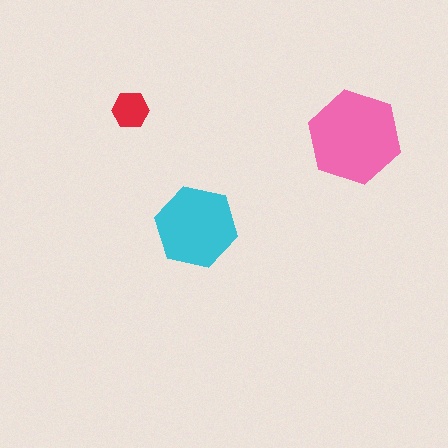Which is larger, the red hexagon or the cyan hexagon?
The cyan one.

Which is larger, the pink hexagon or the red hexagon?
The pink one.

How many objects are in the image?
There are 3 objects in the image.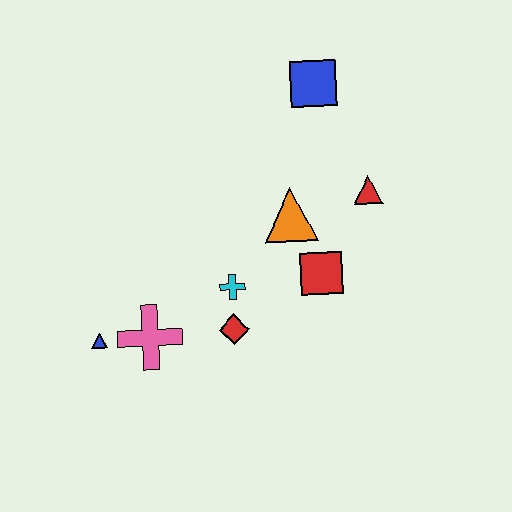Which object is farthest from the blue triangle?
The blue square is farthest from the blue triangle.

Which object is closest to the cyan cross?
The red diamond is closest to the cyan cross.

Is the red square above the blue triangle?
Yes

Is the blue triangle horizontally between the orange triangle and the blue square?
No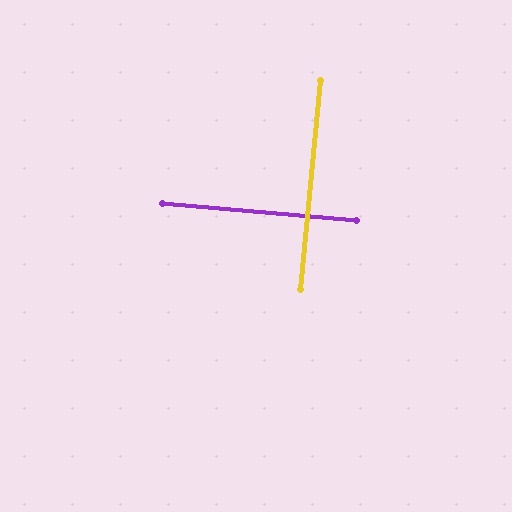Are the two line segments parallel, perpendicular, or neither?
Perpendicular — they meet at approximately 90°.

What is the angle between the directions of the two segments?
Approximately 90 degrees.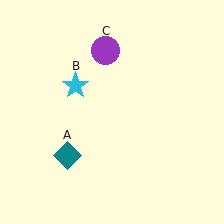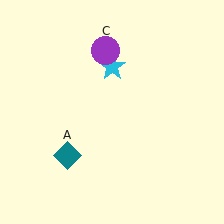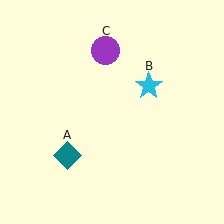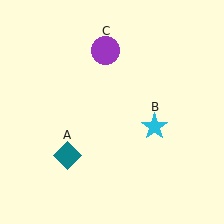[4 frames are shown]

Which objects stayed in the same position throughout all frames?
Teal diamond (object A) and purple circle (object C) remained stationary.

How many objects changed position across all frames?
1 object changed position: cyan star (object B).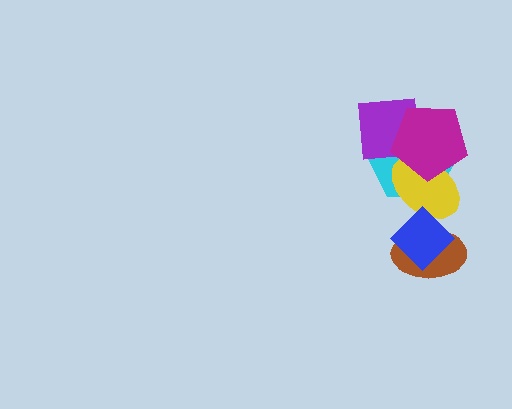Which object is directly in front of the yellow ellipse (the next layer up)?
The purple square is directly in front of the yellow ellipse.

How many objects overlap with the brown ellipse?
2 objects overlap with the brown ellipse.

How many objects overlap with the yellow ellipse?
5 objects overlap with the yellow ellipse.